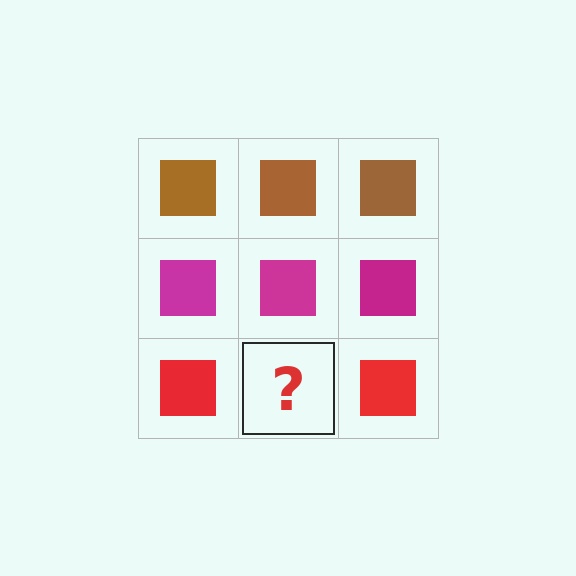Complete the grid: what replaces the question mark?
The question mark should be replaced with a red square.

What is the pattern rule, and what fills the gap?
The rule is that each row has a consistent color. The gap should be filled with a red square.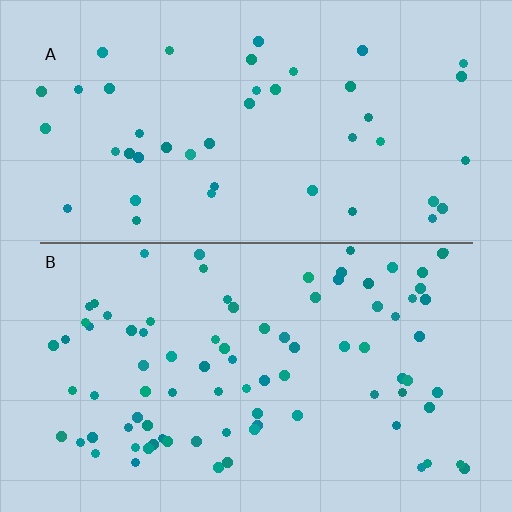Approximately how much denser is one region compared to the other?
Approximately 2.0× — region B over region A.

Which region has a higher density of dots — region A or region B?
B (the bottom).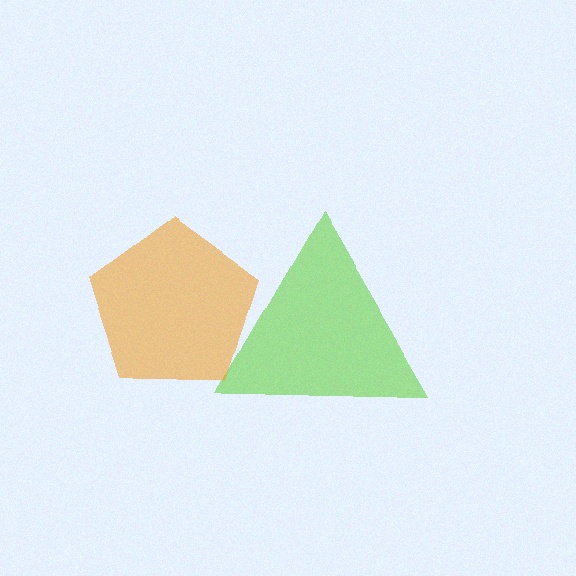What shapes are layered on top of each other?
The layered shapes are: a lime triangle, an orange pentagon.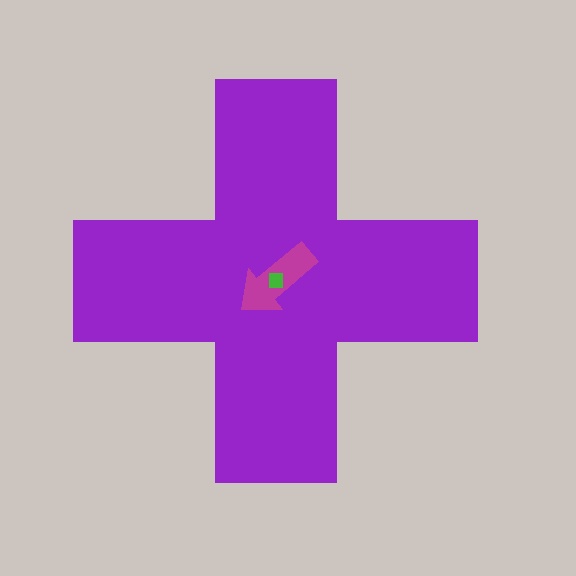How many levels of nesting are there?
3.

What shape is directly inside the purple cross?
The magenta arrow.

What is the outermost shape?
The purple cross.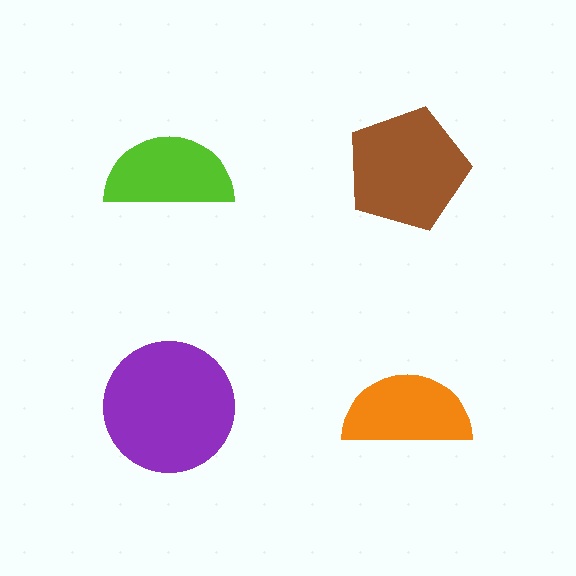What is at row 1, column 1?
A lime semicircle.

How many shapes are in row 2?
2 shapes.